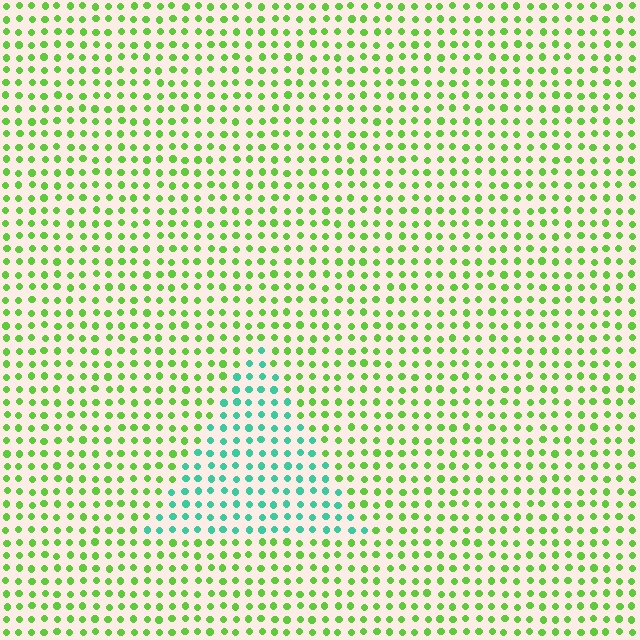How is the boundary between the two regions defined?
The boundary is defined purely by a slight shift in hue (about 56 degrees). Spacing, size, and orientation are identical on both sides.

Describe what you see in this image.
The image is filled with small lime elements in a uniform arrangement. A triangle-shaped region is visible where the elements are tinted to a slightly different hue, forming a subtle color boundary.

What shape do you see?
I see a triangle.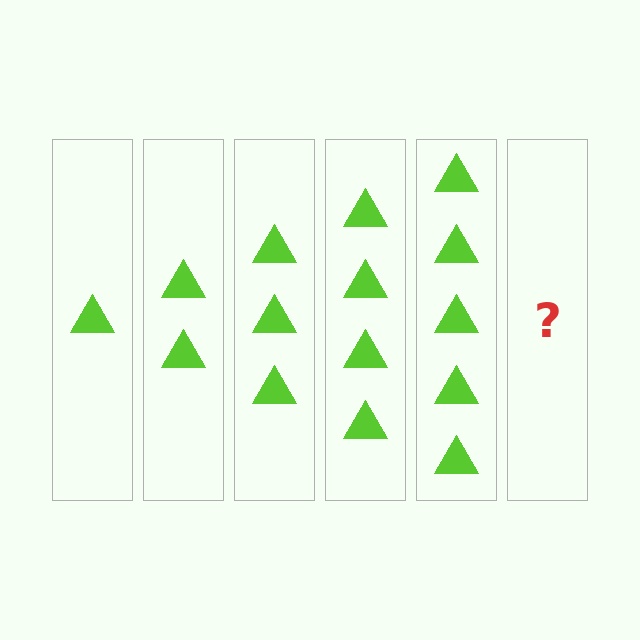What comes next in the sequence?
The next element should be 6 triangles.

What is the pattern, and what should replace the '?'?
The pattern is that each step adds one more triangle. The '?' should be 6 triangles.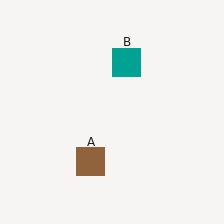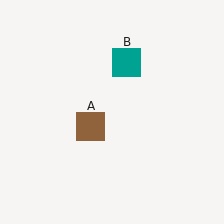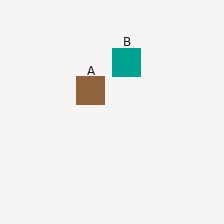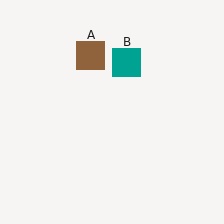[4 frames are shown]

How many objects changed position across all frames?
1 object changed position: brown square (object A).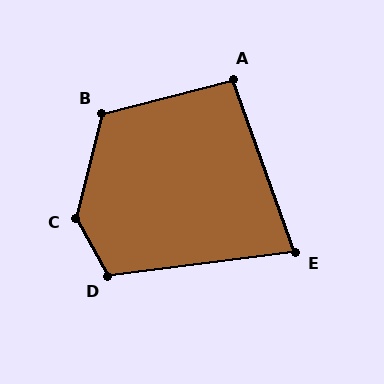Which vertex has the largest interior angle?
C, at approximately 137 degrees.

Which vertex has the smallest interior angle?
E, at approximately 78 degrees.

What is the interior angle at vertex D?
Approximately 112 degrees (obtuse).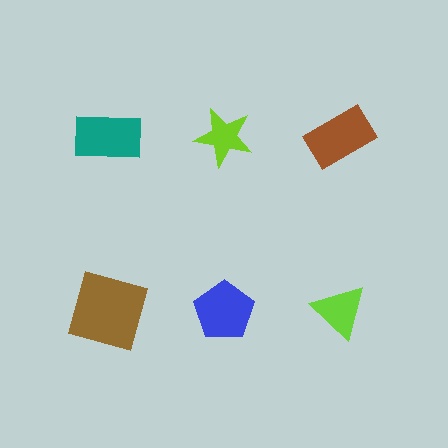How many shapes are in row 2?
3 shapes.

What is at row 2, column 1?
A brown square.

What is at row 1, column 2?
A lime star.